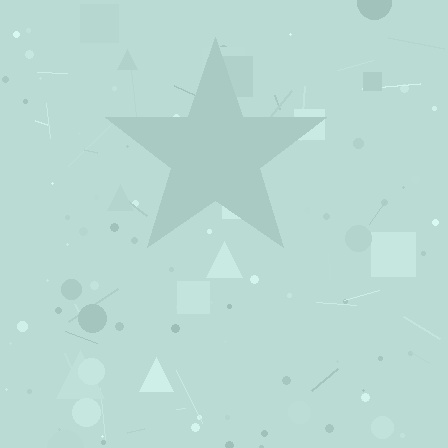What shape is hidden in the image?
A star is hidden in the image.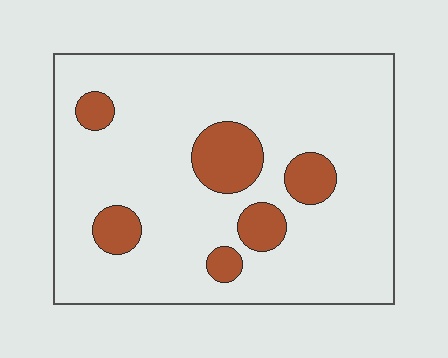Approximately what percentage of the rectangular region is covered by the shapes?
Approximately 15%.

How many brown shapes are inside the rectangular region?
6.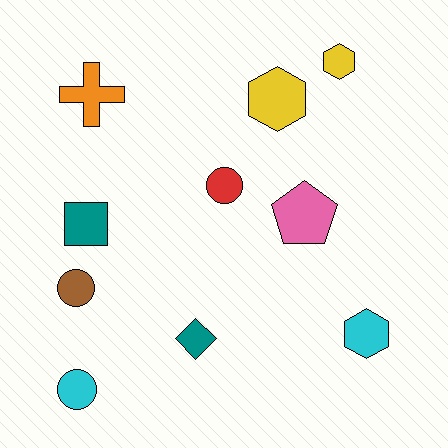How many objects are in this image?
There are 10 objects.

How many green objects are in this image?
There are no green objects.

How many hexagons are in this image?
There are 3 hexagons.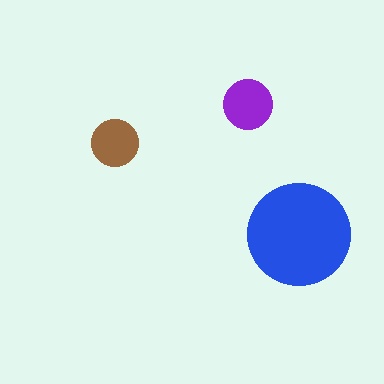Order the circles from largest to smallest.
the blue one, the purple one, the brown one.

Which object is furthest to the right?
The blue circle is rightmost.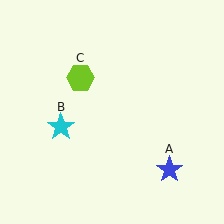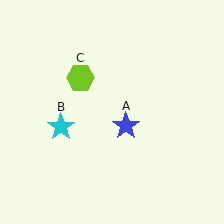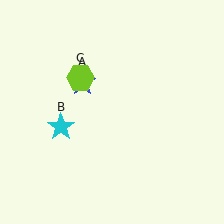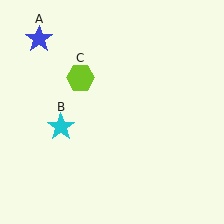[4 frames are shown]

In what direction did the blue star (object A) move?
The blue star (object A) moved up and to the left.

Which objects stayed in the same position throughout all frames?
Cyan star (object B) and lime hexagon (object C) remained stationary.